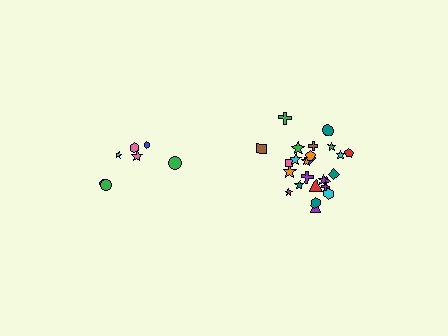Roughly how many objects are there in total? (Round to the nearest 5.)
Roughly 30 objects in total.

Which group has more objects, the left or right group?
The right group.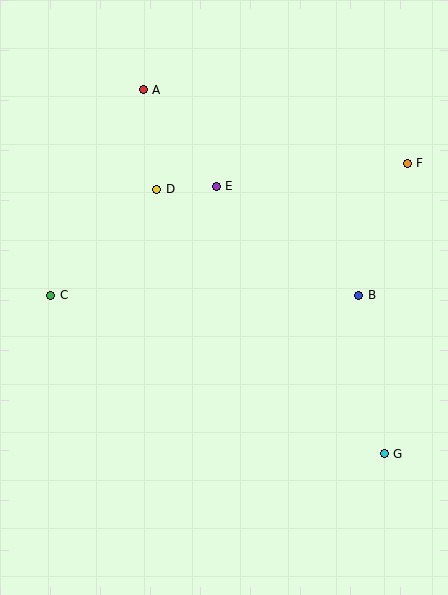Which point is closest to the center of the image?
Point E at (216, 186) is closest to the center.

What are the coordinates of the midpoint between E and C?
The midpoint between E and C is at (133, 241).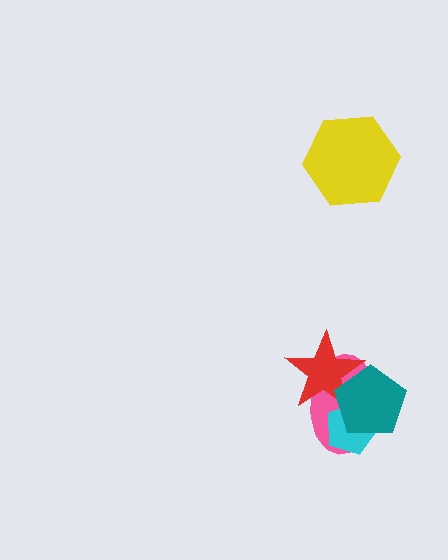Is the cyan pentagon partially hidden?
Yes, it is partially covered by another shape.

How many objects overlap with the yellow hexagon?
0 objects overlap with the yellow hexagon.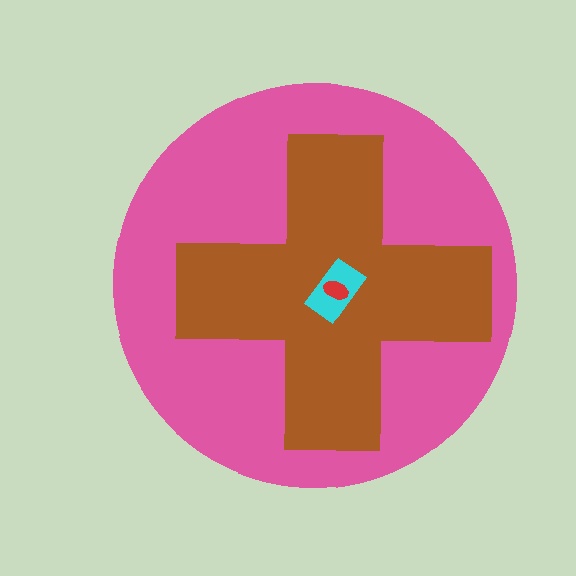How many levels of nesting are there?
4.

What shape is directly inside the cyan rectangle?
The red ellipse.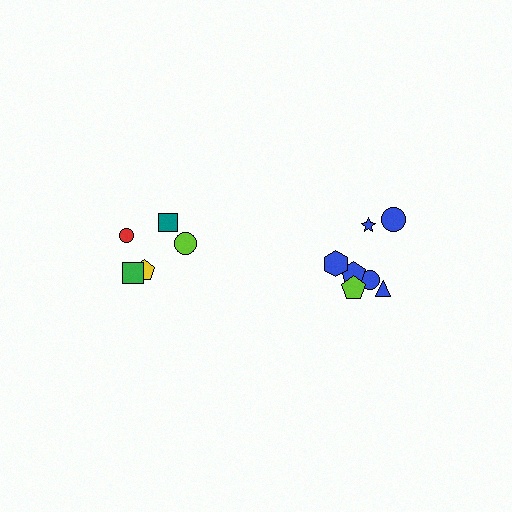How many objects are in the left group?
There are 5 objects.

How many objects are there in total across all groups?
There are 12 objects.